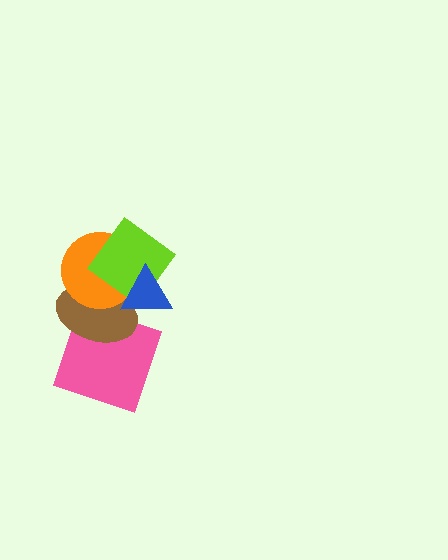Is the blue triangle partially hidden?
No, no other shape covers it.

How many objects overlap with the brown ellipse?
4 objects overlap with the brown ellipse.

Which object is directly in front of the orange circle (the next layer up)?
The lime diamond is directly in front of the orange circle.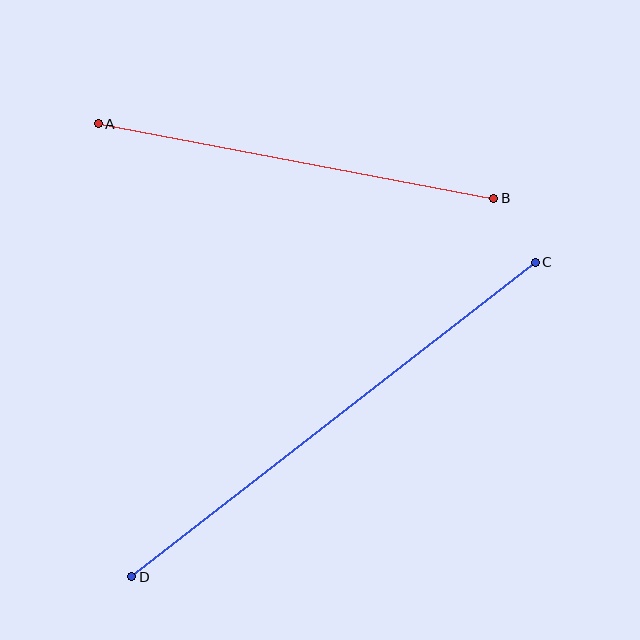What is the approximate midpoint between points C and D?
The midpoint is at approximately (333, 419) pixels.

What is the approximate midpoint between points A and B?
The midpoint is at approximately (296, 161) pixels.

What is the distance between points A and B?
The distance is approximately 402 pixels.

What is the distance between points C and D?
The distance is approximately 512 pixels.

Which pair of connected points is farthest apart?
Points C and D are farthest apart.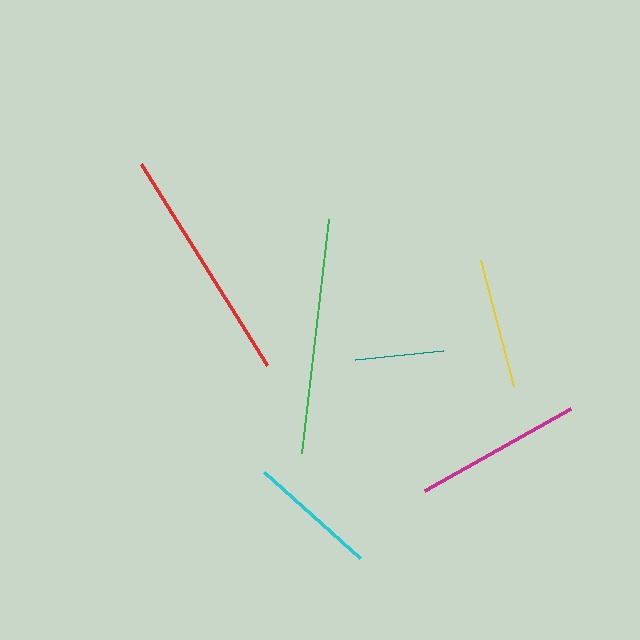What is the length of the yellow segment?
The yellow segment is approximately 130 pixels long.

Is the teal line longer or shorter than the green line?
The green line is longer than the teal line.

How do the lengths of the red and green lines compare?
The red and green lines are approximately the same length.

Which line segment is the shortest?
The teal line is the shortest at approximately 89 pixels.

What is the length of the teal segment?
The teal segment is approximately 89 pixels long.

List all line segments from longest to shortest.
From longest to shortest: red, green, magenta, yellow, cyan, teal.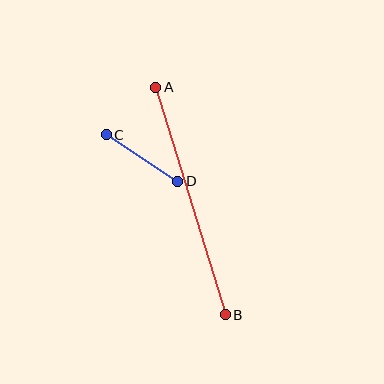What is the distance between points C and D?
The distance is approximately 85 pixels.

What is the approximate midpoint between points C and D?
The midpoint is at approximately (142, 158) pixels.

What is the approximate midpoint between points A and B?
The midpoint is at approximately (191, 201) pixels.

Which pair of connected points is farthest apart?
Points A and B are farthest apart.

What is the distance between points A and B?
The distance is approximately 238 pixels.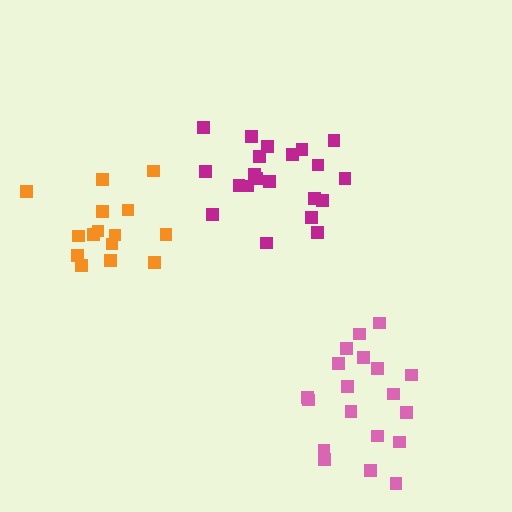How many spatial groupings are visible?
There are 3 spatial groupings.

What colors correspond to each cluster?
The clusters are colored: orange, magenta, pink.